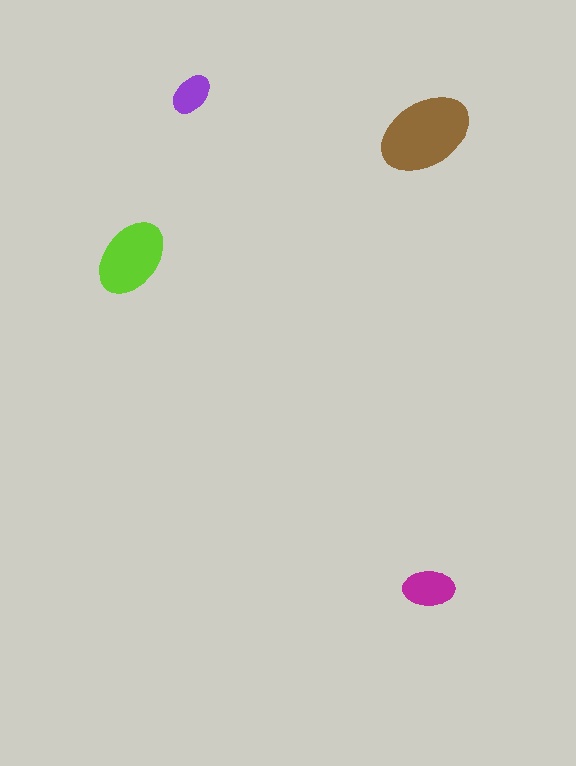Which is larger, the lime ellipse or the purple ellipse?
The lime one.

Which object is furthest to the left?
The lime ellipse is leftmost.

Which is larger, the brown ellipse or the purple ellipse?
The brown one.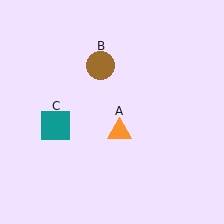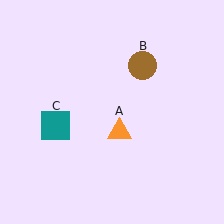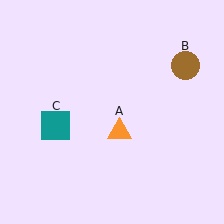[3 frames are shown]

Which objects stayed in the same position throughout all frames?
Orange triangle (object A) and teal square (object C) remained stationary.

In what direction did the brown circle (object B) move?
The brown circle (object B) moved right.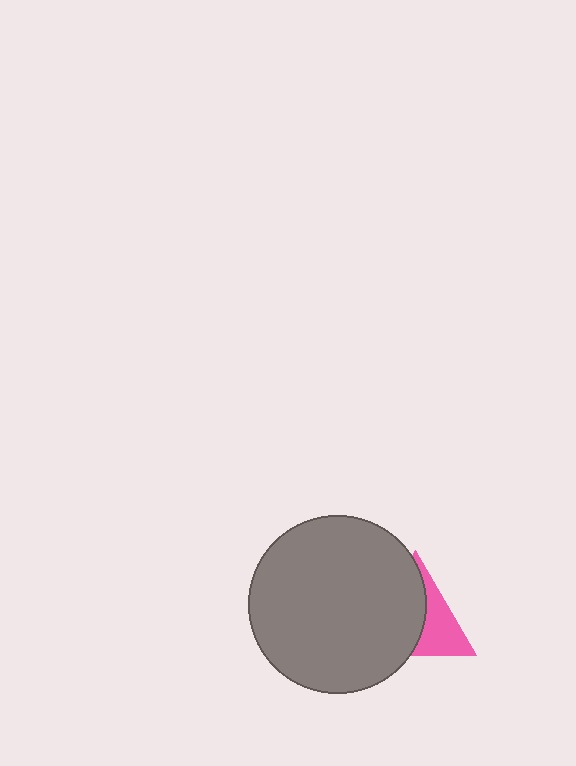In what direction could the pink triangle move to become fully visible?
The pink triangle could move right. That would shift it out from behind the gray circle entirely.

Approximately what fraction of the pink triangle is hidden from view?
Roughly 60% of the pink triangle is hidden behind the gray circle.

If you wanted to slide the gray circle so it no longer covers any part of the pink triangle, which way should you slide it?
Slide it left — that is the most direct way to separate the two shapes.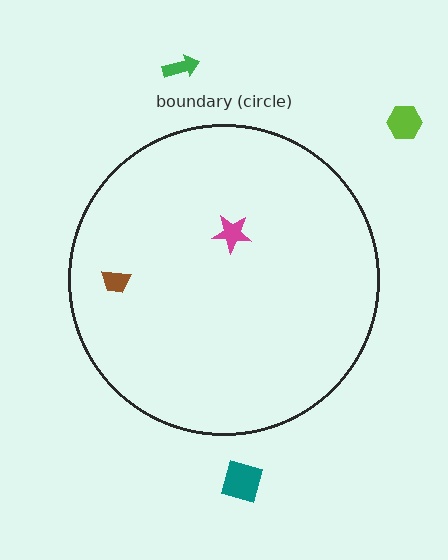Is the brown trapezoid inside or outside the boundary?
Inside.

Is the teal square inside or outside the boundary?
Outside.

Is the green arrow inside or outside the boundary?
Outside.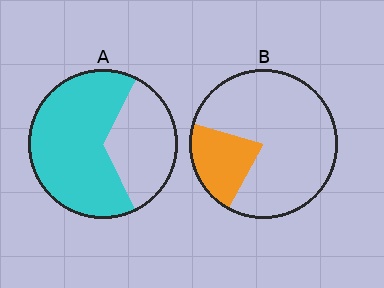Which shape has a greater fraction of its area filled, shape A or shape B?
Shape A.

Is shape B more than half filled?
No.